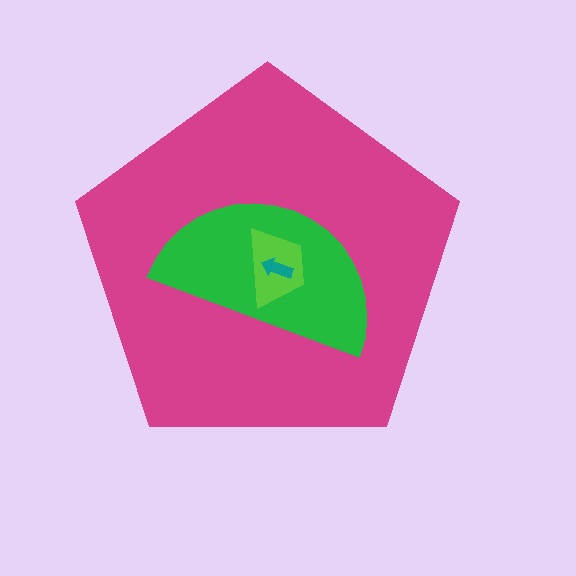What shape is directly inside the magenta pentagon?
The green semicircle.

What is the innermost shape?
The teal arrow.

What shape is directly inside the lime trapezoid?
The teal arrow.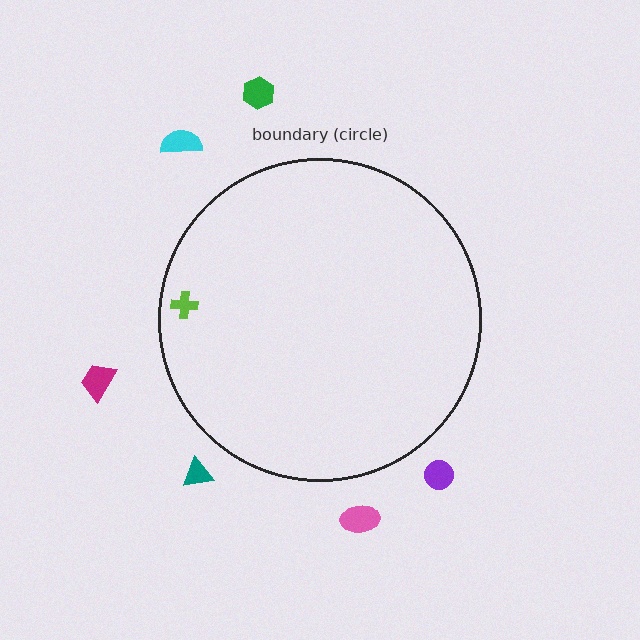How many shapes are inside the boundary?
1 inside, 6 outside.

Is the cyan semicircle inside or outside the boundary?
Outside.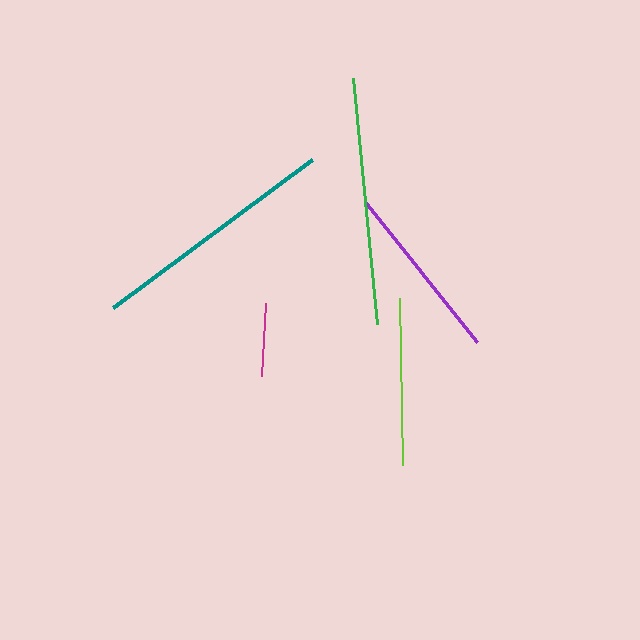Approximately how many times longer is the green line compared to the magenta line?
The green line is approximately 3.4 times the length of the magenta line.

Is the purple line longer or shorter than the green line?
The green line is longer than the purple line.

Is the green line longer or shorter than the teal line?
The teal line is longer than the green line.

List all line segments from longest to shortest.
From longest to shortest: teal, green, purple, lime, magenta.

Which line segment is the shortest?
The magenta line is the shortest at approximately 72 pixels.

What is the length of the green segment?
The green segment is approximately 247 pixels long.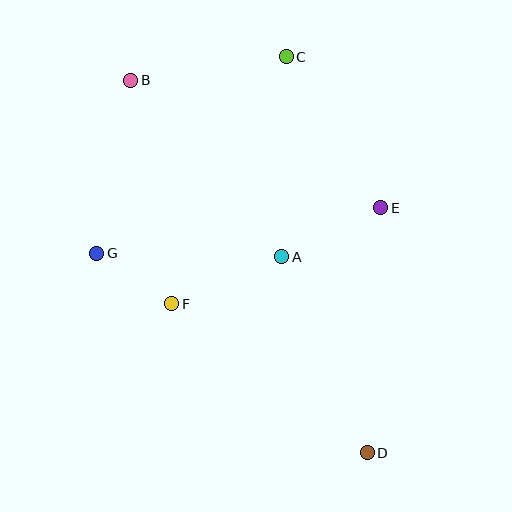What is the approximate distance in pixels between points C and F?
The distance between C and F is approximately 272 pixels.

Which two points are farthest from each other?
Points B and D are farthest from each other.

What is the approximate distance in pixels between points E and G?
The distance between E and G is approximately 288 pixels.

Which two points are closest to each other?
Points F and G are closest to each other.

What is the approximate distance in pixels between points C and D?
The distance between C and D is approximately 404 pixels.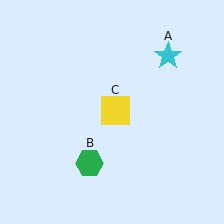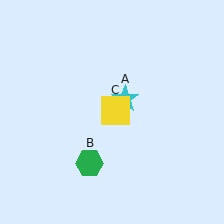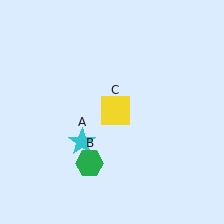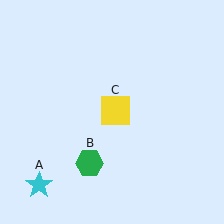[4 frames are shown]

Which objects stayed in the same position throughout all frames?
Green hexagon (object B) and yellow square (object C) remained stationary.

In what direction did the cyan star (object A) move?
The cyan star (object A) moved down and to the left.